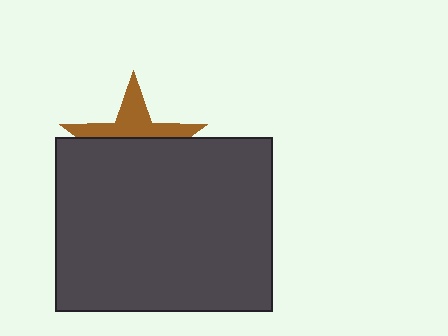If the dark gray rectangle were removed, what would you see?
You would see the complete brown star.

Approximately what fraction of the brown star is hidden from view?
Roughly 61% of the brown star is hidden behind the dark gray rectangle.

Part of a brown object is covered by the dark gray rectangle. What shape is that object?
It is a star.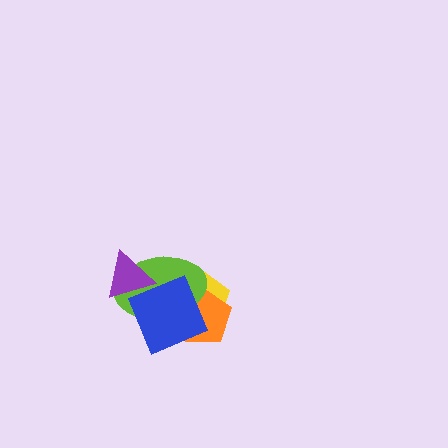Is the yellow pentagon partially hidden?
Yes, it is partially covered by another shape.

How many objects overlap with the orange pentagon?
3 objects overlap with the orange pentagon.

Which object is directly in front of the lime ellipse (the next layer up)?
The blue square is directly in front of the lime ellipse.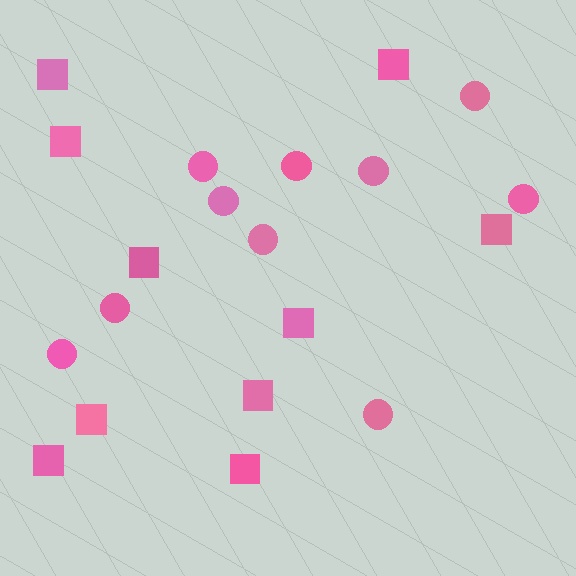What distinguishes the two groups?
There are 2 groups: one group of squares (10) and one group of circles (10).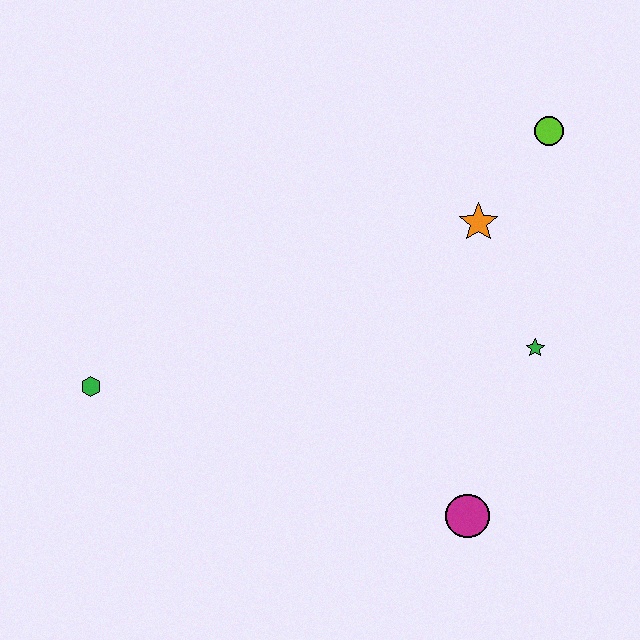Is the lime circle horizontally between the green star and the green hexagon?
No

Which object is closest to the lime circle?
The orange star is closest to the lime circle.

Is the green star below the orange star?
Yes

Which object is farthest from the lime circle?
The green hexagon is farthest from the lime circle.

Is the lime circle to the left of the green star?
No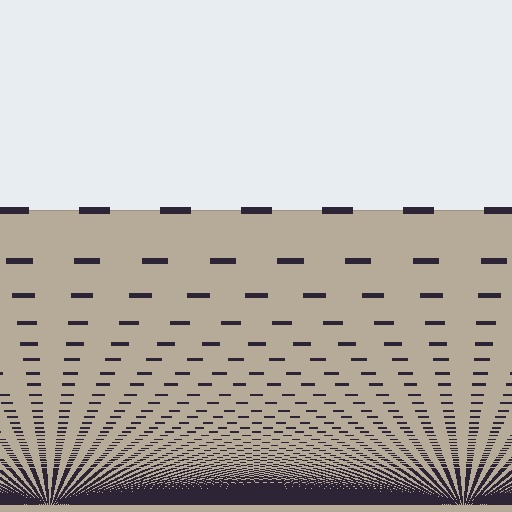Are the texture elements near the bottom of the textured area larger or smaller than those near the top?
Smaller. The gradient is inverted — elements near the bottom are smaller and denser.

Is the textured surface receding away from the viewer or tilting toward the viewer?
The surface appears to tilt toward the viewer. Texture elements get larger and sparser toward the top.